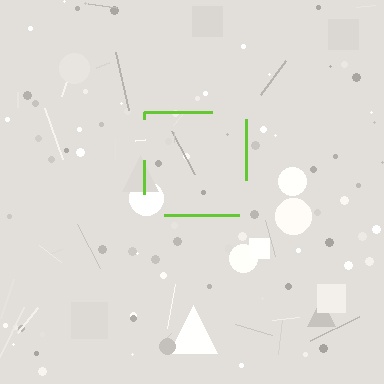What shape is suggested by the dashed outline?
The dashed outline suggests a square.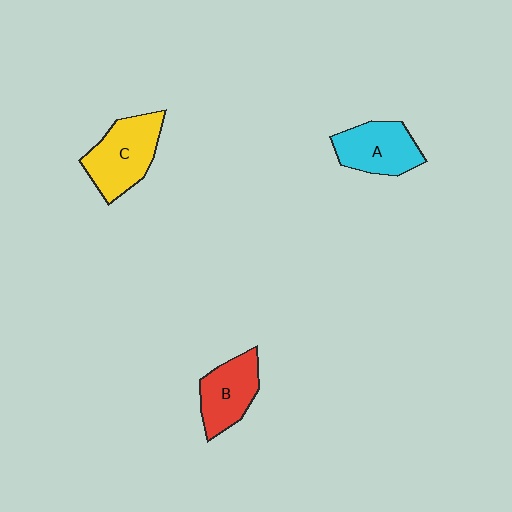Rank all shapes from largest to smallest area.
From largest to smallest: C (yellow), A (cyan), B (red).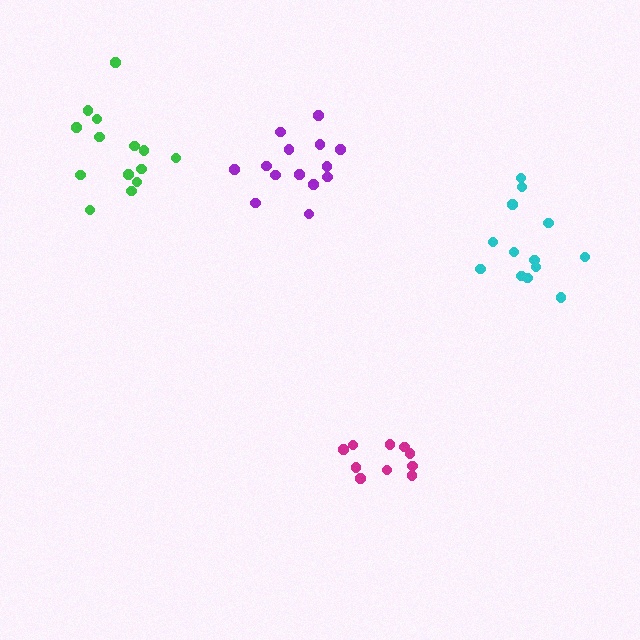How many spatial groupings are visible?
There are 4 spatial groupings.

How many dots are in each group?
Group 1: 10 dots, Group 2: 13 dots, Group 3: 14 dots, Group 4: 14 dots (51 total).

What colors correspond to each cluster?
The clusters are colored: magenta, cyan, purple, green.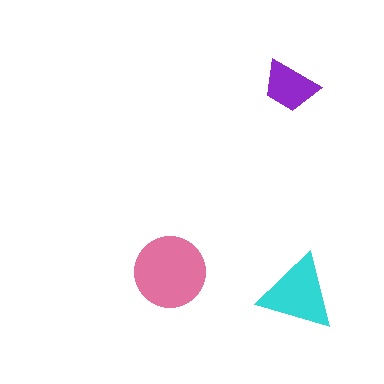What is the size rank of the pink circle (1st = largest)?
1st.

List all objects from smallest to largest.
The purple trapezoid, the cyan triangle, the pink circle.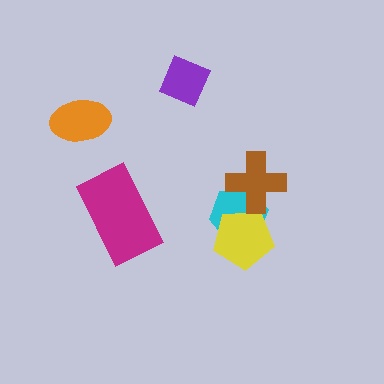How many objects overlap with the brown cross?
1 object overlaps with the brown cross.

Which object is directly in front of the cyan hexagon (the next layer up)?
The yellow pentagon is directly in front of the cyan hexagon.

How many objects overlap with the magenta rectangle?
0 objects overlap with the magenta rectangle.